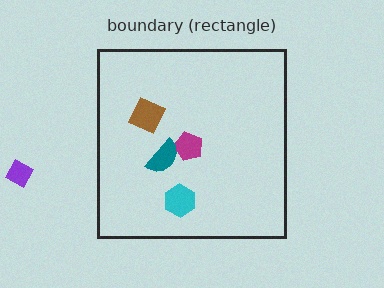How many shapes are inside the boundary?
4 inside, 1 outside.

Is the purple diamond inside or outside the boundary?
Outside.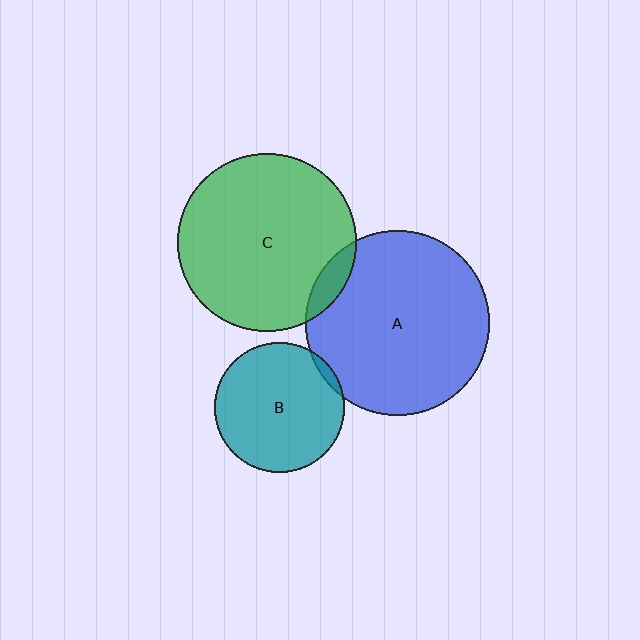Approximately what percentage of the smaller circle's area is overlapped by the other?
Approximately 5%.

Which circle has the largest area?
Circle A (blue).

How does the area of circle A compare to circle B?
Approximately 2.0 times.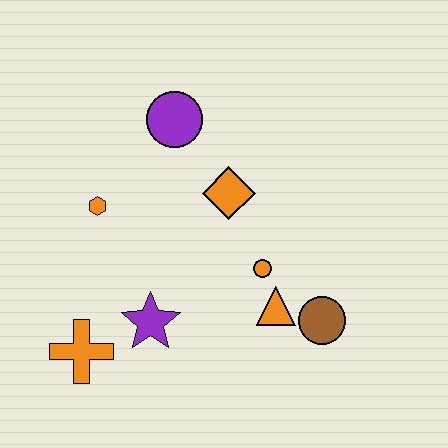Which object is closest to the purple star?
The orange cross is closest to the purple star.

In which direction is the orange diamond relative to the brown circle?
The orange diamond is above the brown circle.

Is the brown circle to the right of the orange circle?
Yes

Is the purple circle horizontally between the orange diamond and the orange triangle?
No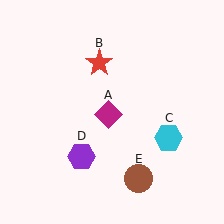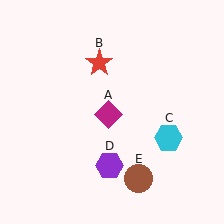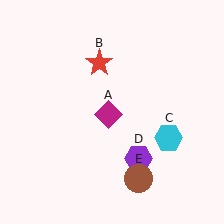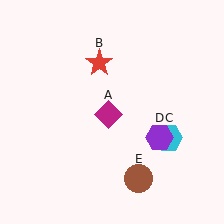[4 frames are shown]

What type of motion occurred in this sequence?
The purple hexagon (object D) rotated counterclockwise around the center of the scene.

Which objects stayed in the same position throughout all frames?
Magenta diamond (object A) and red star (object B) and cyan hexagon (object C) and brown circle (object E) remained stationary.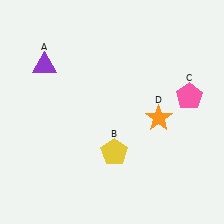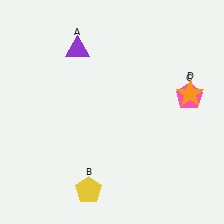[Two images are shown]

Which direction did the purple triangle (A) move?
The purple triangle (A) moved right.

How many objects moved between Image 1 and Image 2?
3 objects moved between the two images.